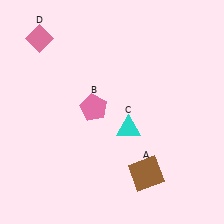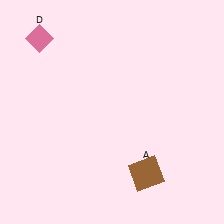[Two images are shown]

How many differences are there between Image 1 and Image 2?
There are 2 differences between the two images.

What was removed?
The cyan triangle (C), the pink pentagon (B) were removed in Image 2.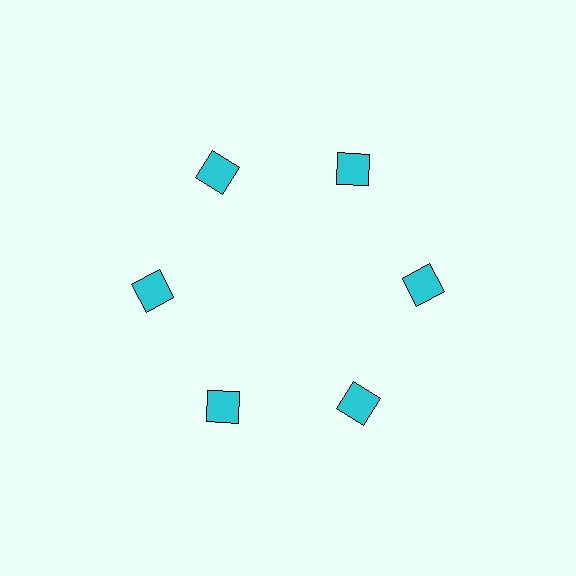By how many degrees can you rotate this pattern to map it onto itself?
The pattern maps onto itself every 60 degrees of rotation.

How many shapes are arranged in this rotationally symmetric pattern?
There are 6 shapes, arranged in 6 groups of 1.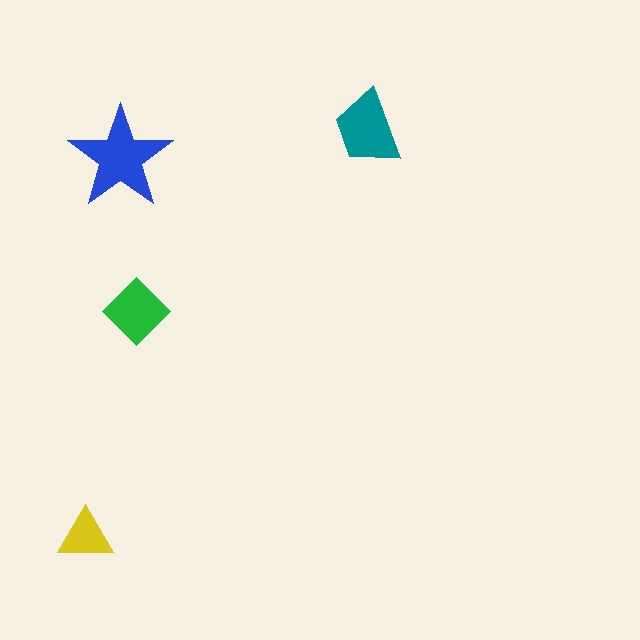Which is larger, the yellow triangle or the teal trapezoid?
The teal trapezoid.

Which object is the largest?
The blue star.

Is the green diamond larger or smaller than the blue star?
Smaller.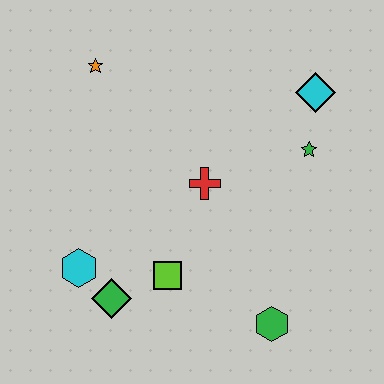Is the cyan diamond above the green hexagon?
Yes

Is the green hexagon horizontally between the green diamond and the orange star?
No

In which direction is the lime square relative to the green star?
The lime square is to the left of the green star.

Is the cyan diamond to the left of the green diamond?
No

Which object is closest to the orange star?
The red cross is closest to the orange star.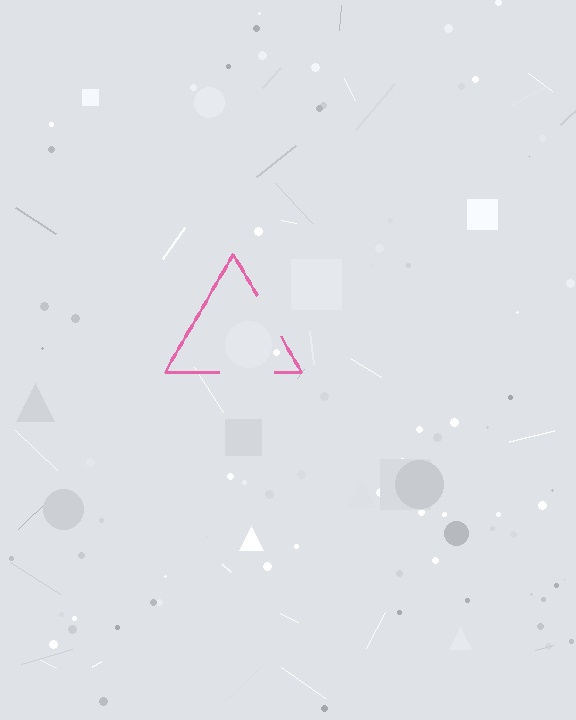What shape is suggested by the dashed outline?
The dashed outline suggests a triangle.